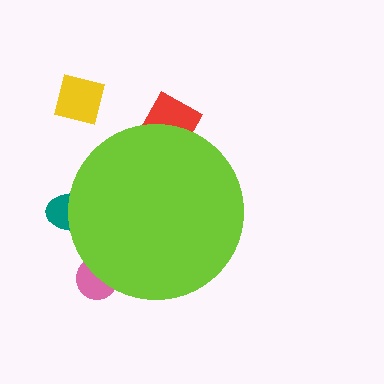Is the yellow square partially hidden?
No, the yellow square is fully visible.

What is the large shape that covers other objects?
A lime circle.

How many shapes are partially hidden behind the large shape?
3 shapes are partially hidden.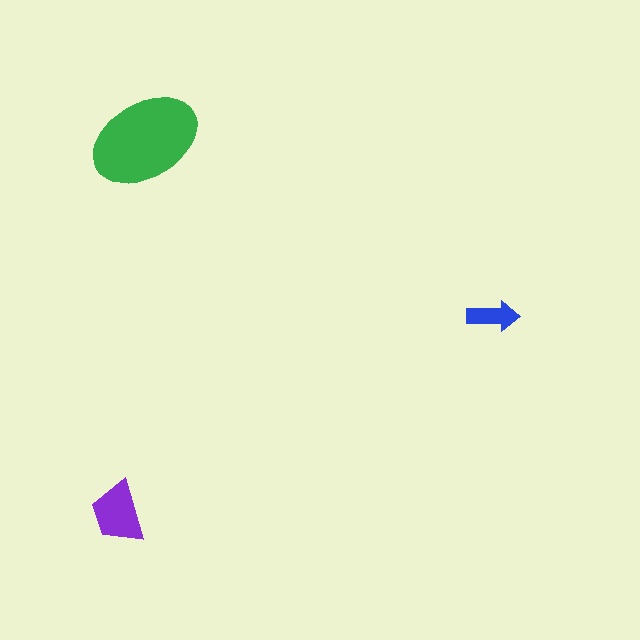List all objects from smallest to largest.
The blue arrow, the purple trapezoid, the green ellipse.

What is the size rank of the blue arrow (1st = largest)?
3rd.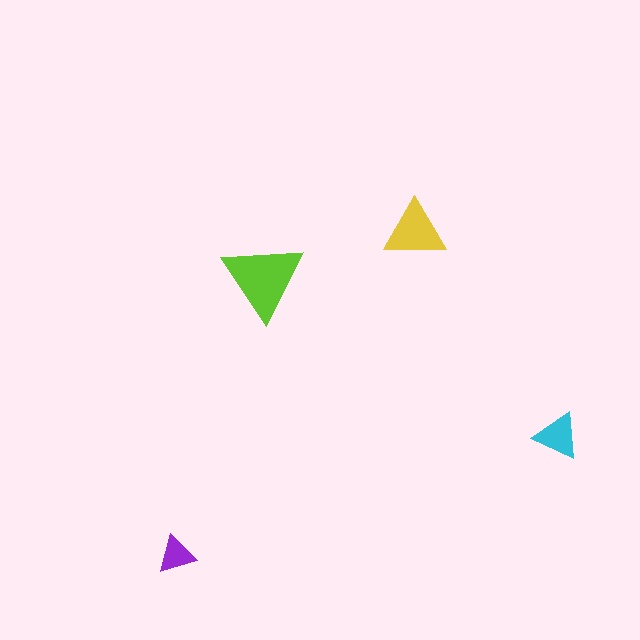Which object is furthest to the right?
The cyan triangle is rightmost.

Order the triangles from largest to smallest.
the lime one, the yellow one, the cyan one, the purple one.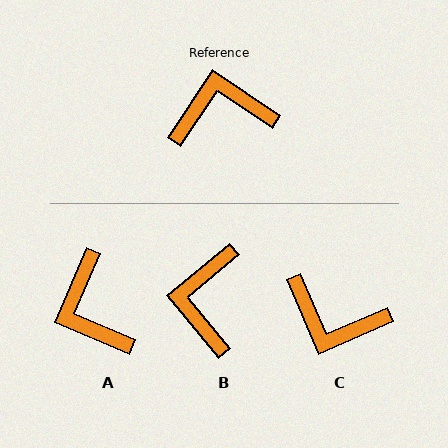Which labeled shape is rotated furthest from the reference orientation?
C, about 147 degrees away.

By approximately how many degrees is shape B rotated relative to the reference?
Approximately 74 degrees counter-clockwise.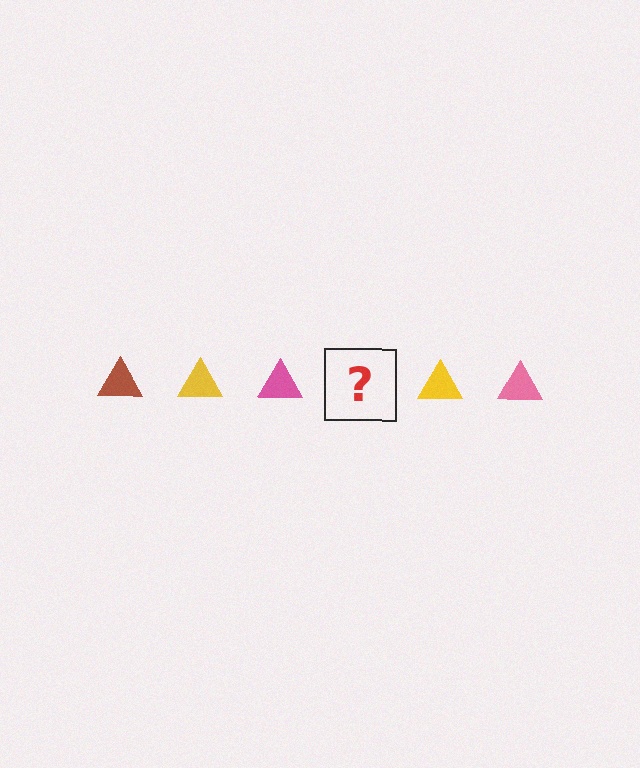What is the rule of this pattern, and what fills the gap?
The rule is that the pattern cycles through brown, yellow, pink triangles. The gap should be filled with a brown triangle.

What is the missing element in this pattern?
The missing element is a brown triangle.